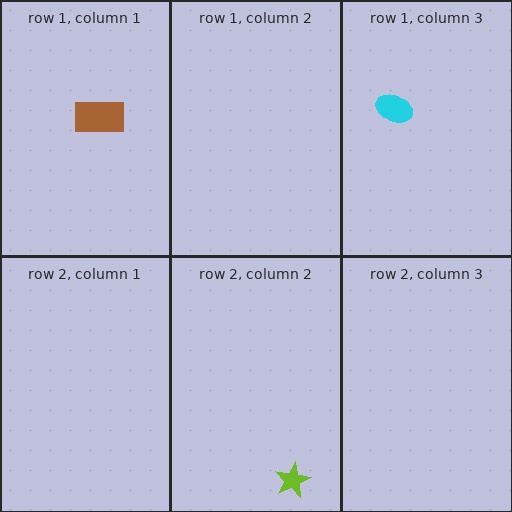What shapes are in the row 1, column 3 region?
The cyan ellipse.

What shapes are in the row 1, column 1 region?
The brown rectangle.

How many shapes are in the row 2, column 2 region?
1.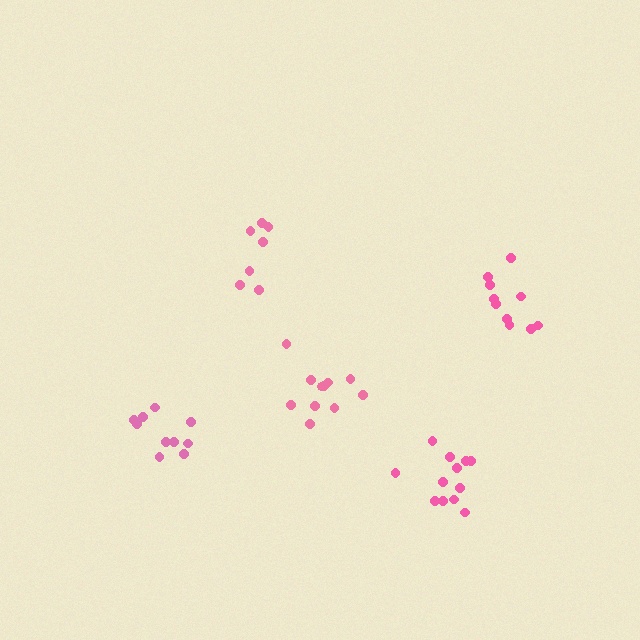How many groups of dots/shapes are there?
There are 5 groups.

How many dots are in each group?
Group 1: 7 dots, Group 2: 10 dots, Group 3: 11 dots, Group 4: 12 dots, Group 5: 10 dots (50 total).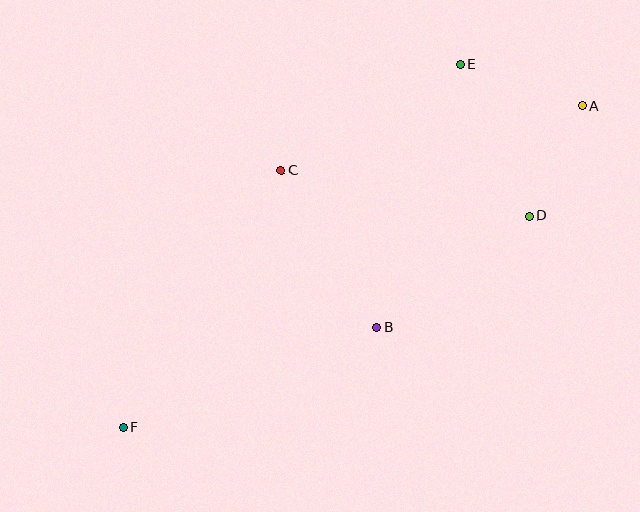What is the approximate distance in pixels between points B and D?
The distance between B and D is approximately 189 pixels.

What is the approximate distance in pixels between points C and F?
The distance between C and F is approximately 301 pixels.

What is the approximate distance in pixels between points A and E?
The distance between A and E is approximately 128 pixels.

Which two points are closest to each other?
Points A and D are closest to each other.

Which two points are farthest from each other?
Points A and F are farthest from each other.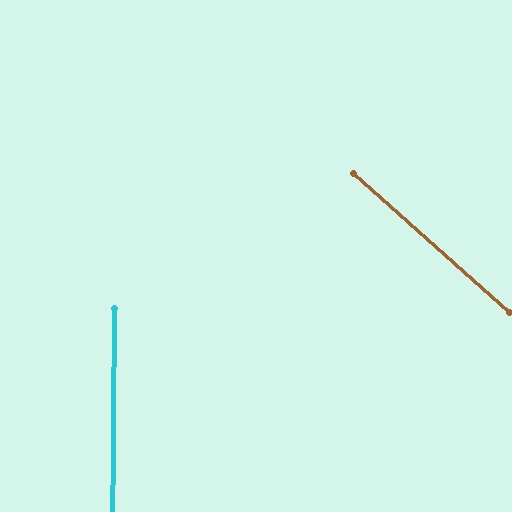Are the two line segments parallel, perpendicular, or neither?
Neither parallel nor perpendicular — they differ by about 49°.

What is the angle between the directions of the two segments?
Approximately 49 degrees.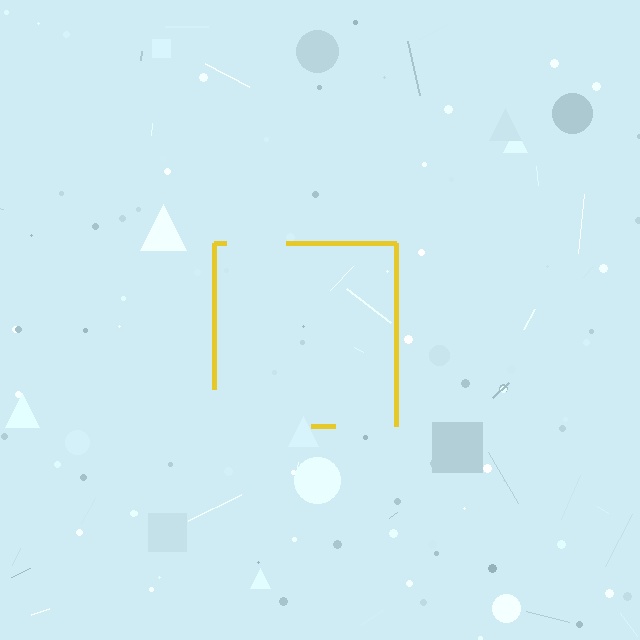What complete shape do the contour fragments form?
The contour fragments form a square.